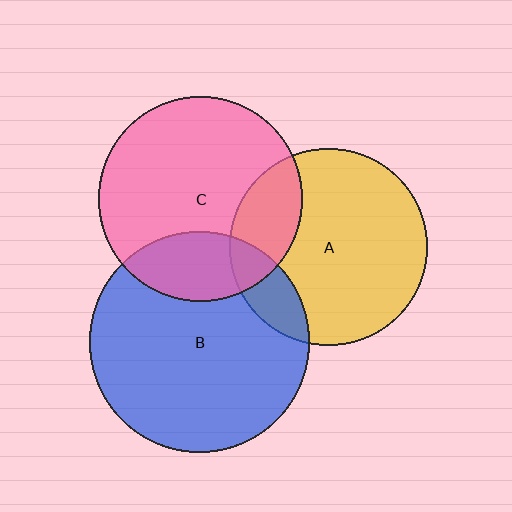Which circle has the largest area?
Circle B (blue).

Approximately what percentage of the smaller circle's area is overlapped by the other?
Approximately 25%.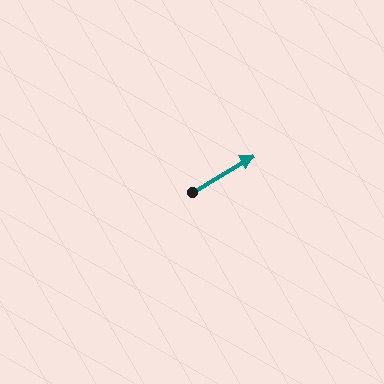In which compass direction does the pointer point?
Northeast.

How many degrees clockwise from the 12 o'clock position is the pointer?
Approximately 59 degrees.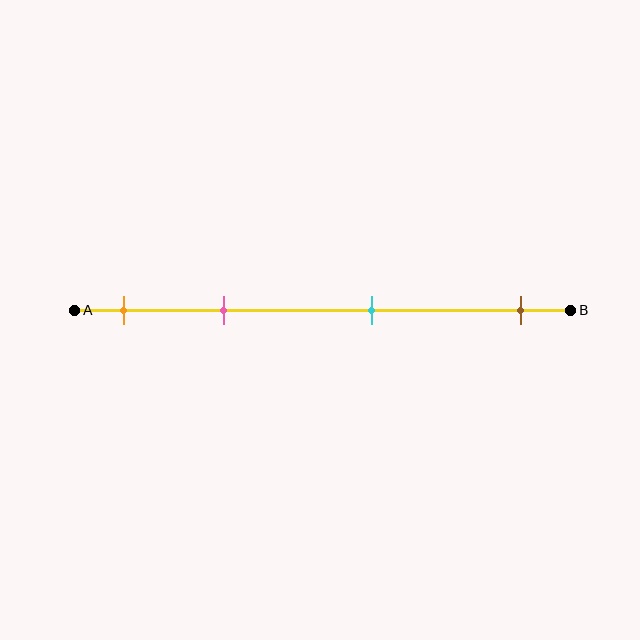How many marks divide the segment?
There are 4 marks dividing the segment.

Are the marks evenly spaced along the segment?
No, the marks are not evenly spaced.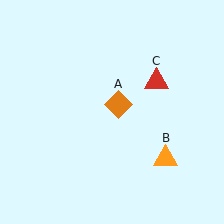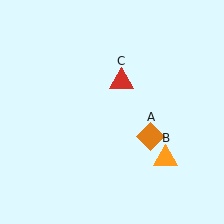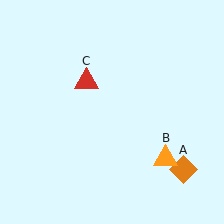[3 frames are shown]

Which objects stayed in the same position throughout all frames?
Orange triangle (object B) remained stationary.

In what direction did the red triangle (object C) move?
The red triangle (object C) moved left.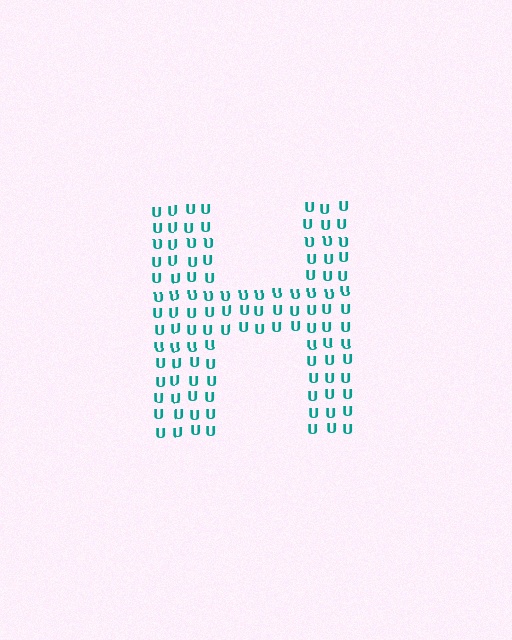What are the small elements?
The small elements are letter U's.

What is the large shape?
The large shape is the letter H.